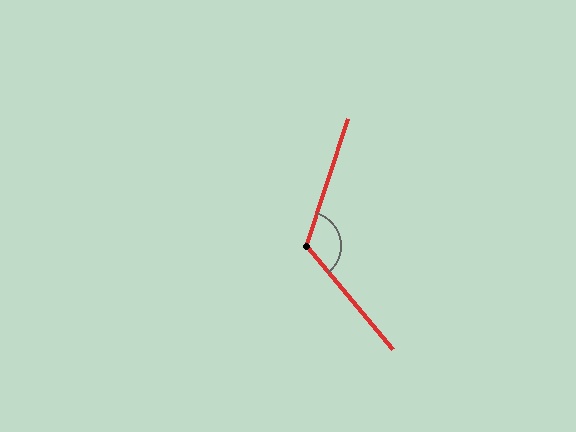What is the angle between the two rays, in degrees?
Approximately 122 degrees.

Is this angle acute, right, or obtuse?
It is obtuse.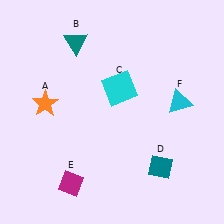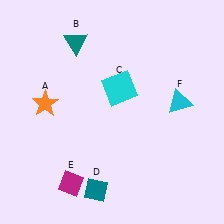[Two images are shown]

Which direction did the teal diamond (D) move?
The teal diamond (D) moved left.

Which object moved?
The teal diamond (D) moved left.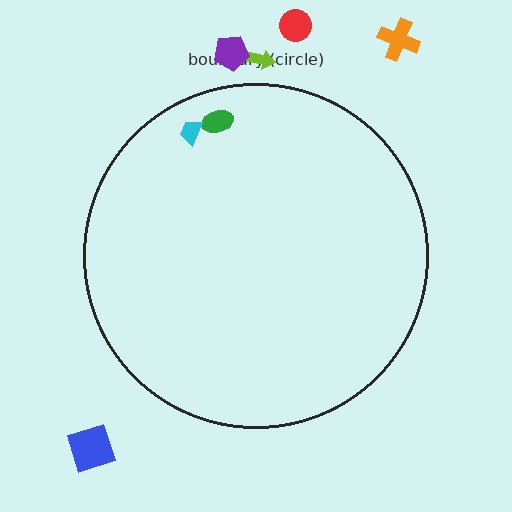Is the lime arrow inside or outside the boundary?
Outside.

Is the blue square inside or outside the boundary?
Outside.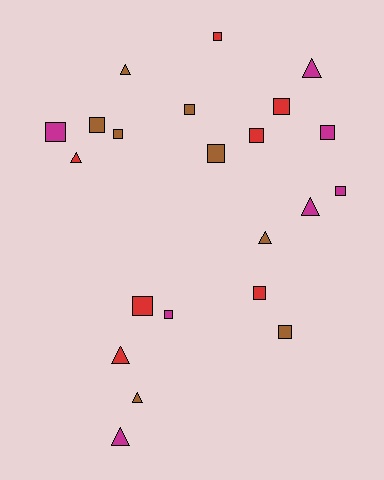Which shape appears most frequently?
Square, with 14 objects.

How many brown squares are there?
There are 5 brown squares.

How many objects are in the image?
There are 22 objects.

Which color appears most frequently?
Brown, with 8 objects.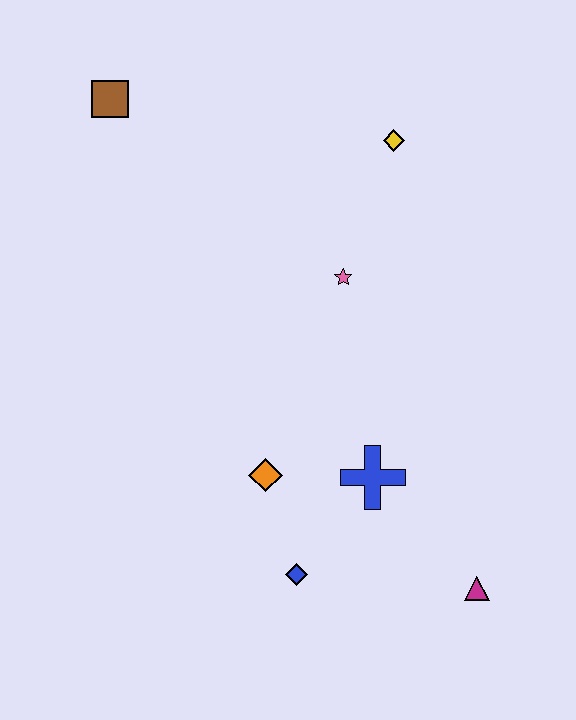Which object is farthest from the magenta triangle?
The brown square is farthest from the magenta triangle.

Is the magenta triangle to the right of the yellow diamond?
Yes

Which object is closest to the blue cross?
The orange diamond is closest to the blue cross.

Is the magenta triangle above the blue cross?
No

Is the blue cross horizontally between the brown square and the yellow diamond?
Yes